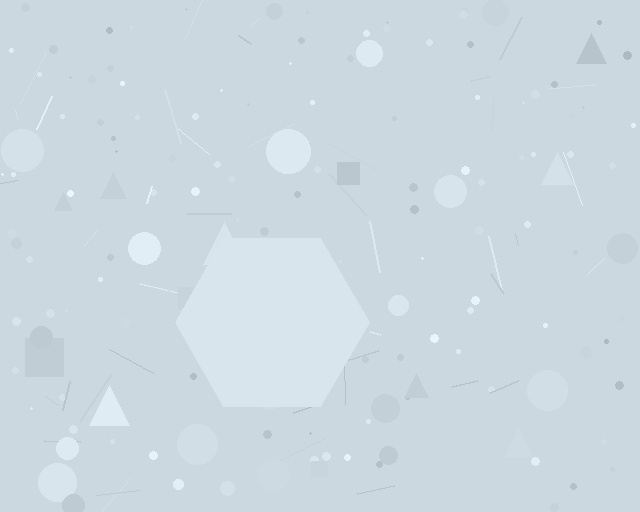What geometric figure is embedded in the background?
A hexagon is embedded in the background.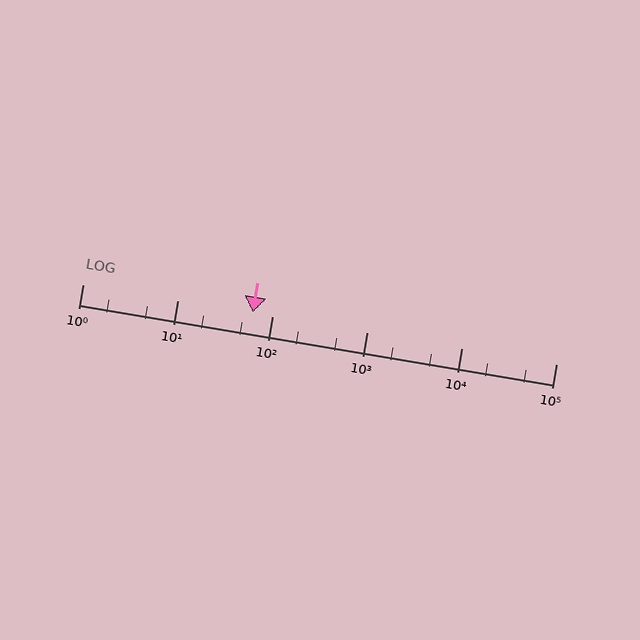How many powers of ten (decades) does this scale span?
The scale spans 5 decades, from 1 to 100000.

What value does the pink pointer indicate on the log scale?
The pointer indicates approximately 63.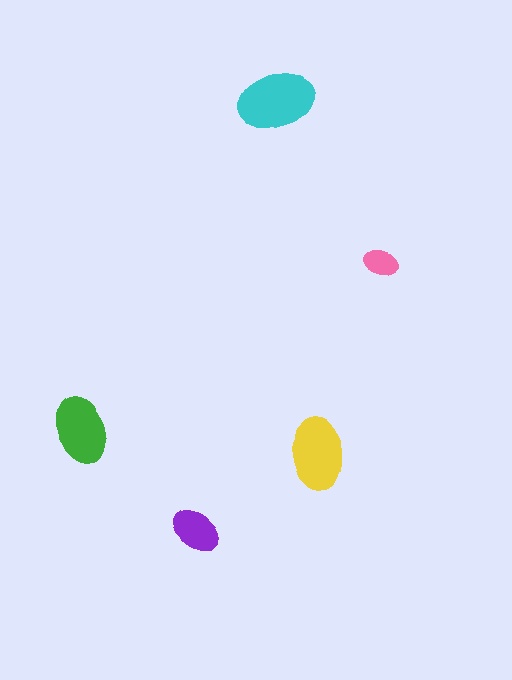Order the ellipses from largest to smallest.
the cyan one, the yellow one, the green one, the purple one, the pink one.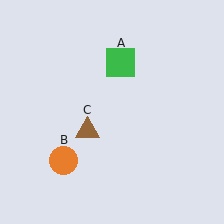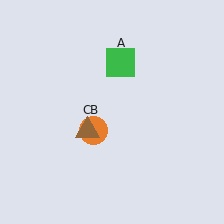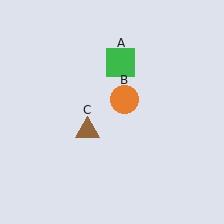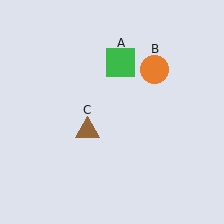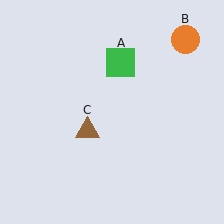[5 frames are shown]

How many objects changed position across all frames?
1 object changed position: orange circle (object B).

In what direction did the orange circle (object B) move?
The orange circle (object B) moved up and to the right.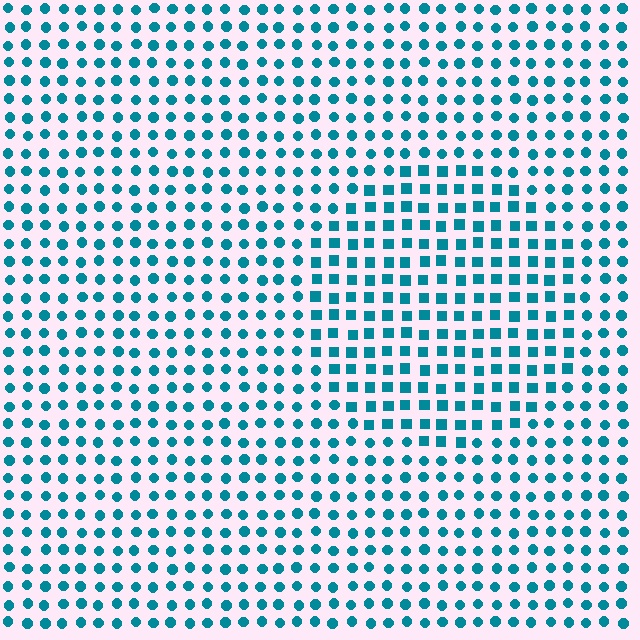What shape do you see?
I see a circle.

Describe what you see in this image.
The image is filled with small teal elements arranged in a uniform grid. A circle-shaped region contains squares, while the surrounding area contains circles. The boundary is defined purely by the change in element shape.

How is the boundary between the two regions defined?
The boundary is defined by a change in element shape: squares inside vs. circles outside. All elements share the same color and spacing.